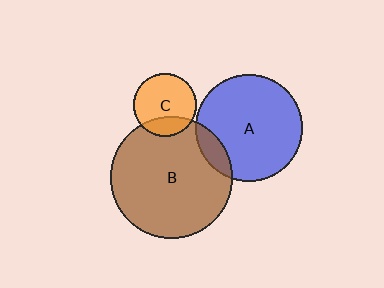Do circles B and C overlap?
Yes.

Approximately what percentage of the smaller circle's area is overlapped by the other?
Approximately 25%.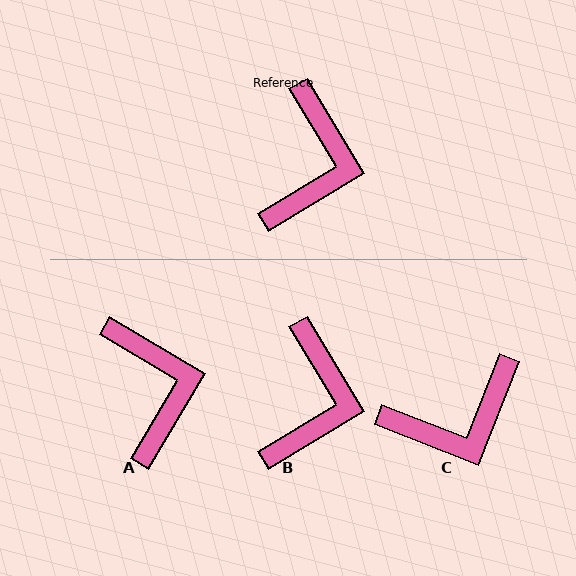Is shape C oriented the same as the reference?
No, it is off by about 52 degrees.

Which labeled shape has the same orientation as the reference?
B.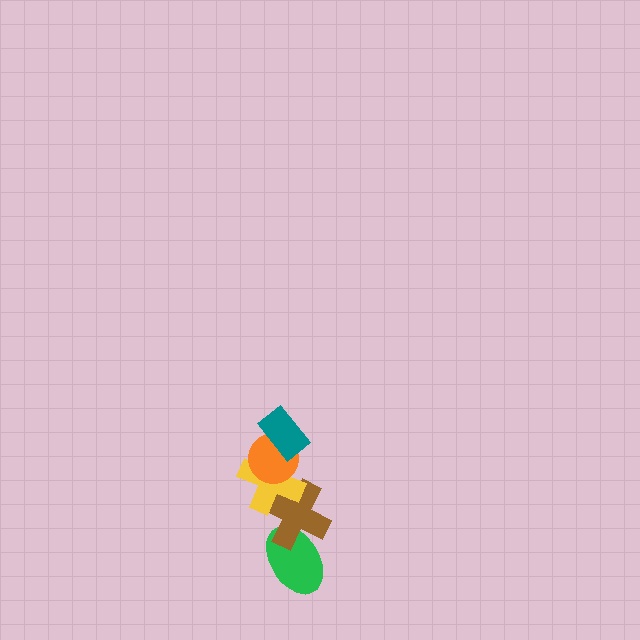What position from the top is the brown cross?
The brown cross is 4th from the top.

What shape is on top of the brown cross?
The yellow cross is on top of the brown cross.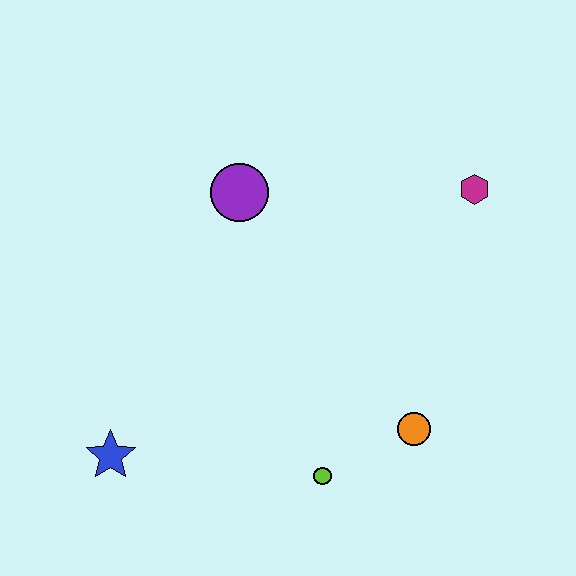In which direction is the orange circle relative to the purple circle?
The orange circle is below the purple circle.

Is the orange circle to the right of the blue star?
Yes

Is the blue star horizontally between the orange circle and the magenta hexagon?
No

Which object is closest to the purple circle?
The magenta hexagon is closest to the purple circle.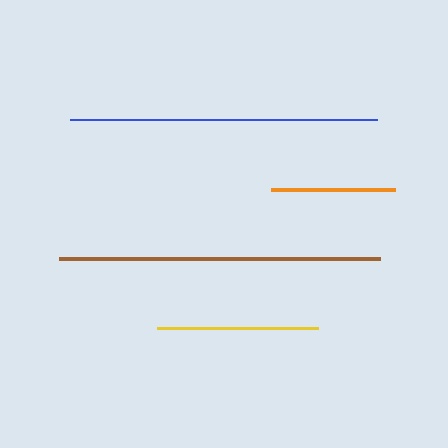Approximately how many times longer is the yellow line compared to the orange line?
The yellow line is approximately 1.3 times the length of the orange line.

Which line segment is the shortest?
The orange line is the shortest at approximately 125 pixels.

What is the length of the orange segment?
The orange segment is approximately 125 pixels long.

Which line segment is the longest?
The brown line is the longest at approximately 321 pixels.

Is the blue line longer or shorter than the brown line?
The brown line is longer than the blue line.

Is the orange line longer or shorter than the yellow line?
The yellow line is longer than the orange line.